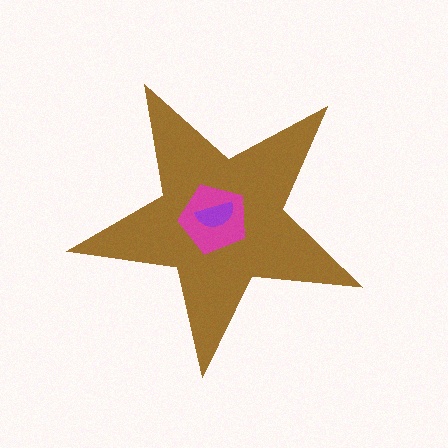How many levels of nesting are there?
3.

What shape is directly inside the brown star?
The magenta pentagon.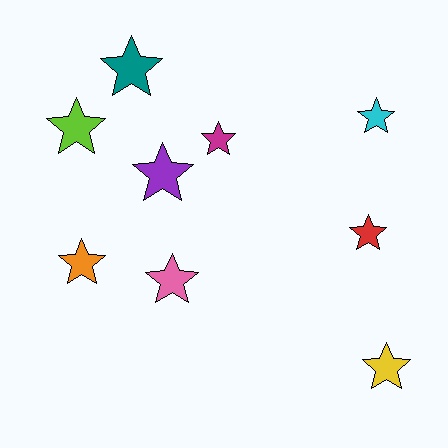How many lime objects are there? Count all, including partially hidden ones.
There is 1 lime object.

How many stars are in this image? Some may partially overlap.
There are 9 stars.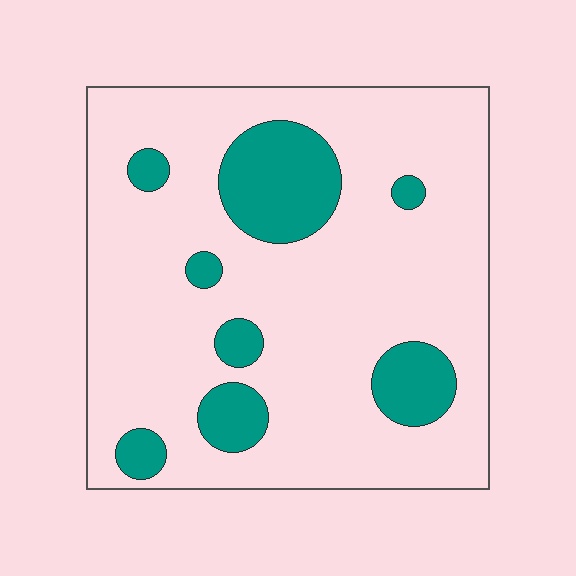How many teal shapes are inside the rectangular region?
8.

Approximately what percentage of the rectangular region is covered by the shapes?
Approximately 20%.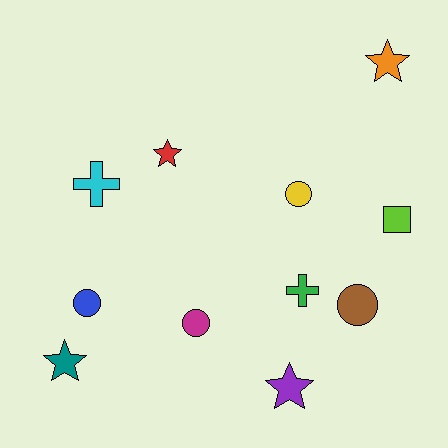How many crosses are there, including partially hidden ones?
There are 2 crosses.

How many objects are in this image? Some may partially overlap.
There are 11 objects.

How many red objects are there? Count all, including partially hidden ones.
There is 1 red object.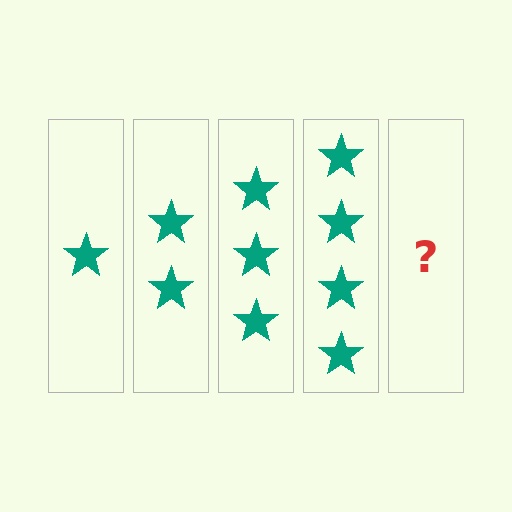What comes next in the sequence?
The next element should be 5 stars.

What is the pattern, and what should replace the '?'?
The pattern is that each step adds one more star. The '?' should be 5 stars.